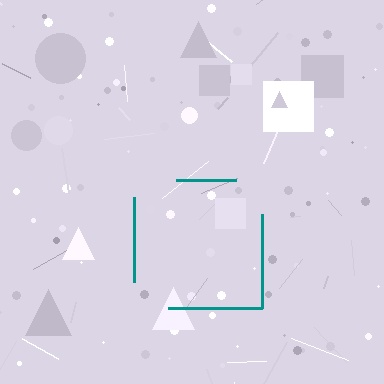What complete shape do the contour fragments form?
The contour fragments form a square.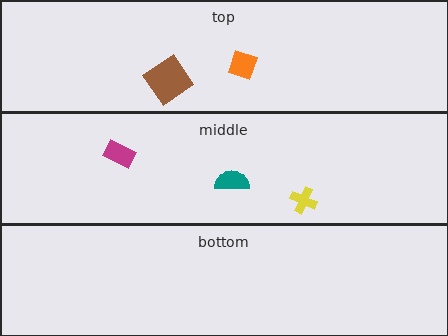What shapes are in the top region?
The orange diamond, the brown diamond.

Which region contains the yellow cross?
The middle region.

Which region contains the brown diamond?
The top region.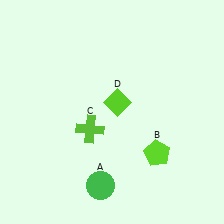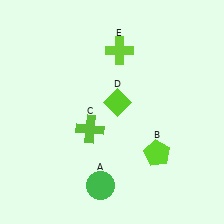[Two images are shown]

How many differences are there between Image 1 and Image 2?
There is 1 difference between the two images.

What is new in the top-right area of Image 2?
A lime cross (E) was added in the top-right area of Image 2.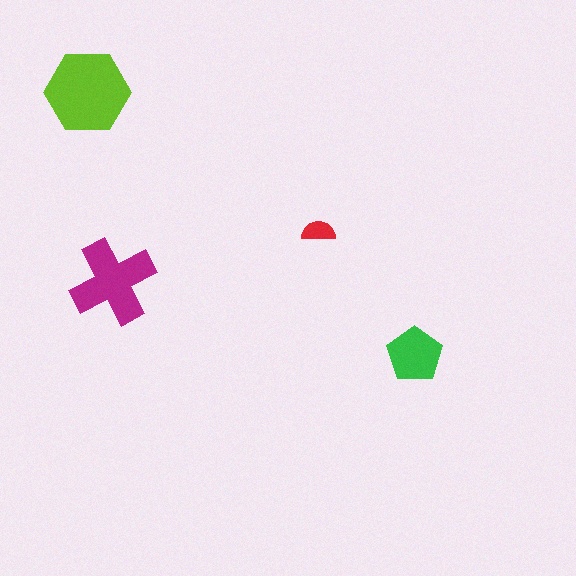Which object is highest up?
The lime hexagon is topmost.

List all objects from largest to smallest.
The lime hexagon, the magenta cross, the green pentagon, the red semicircle.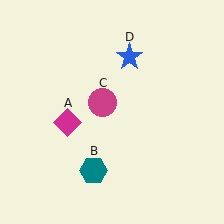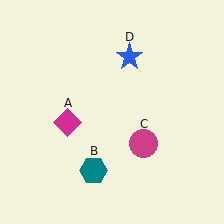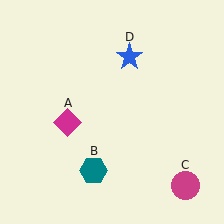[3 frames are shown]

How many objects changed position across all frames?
1 object changed position: magenta circle (object C).